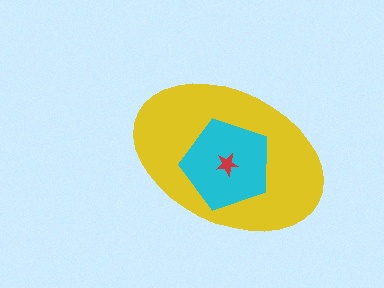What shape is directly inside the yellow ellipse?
The cyan pentagon.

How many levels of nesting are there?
3.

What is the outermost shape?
The yellow ellipse.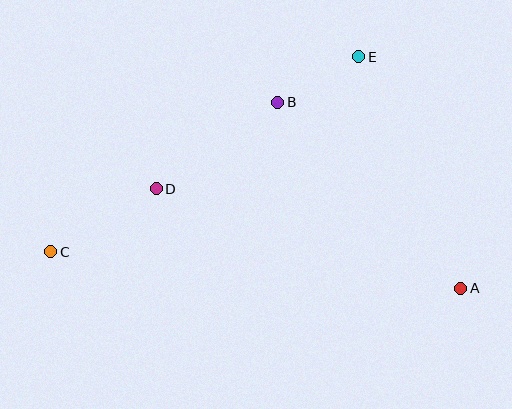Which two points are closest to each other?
Points B and E are closest to each other.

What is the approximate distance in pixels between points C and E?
The distance between C and E is approximately 364 pixels.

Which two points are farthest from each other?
Points A and C are farthest from each other.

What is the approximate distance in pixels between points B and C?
The distance between B and C is approximately 272 pixels.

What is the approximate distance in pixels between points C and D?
The distance between C and D is approximately 123 pixels.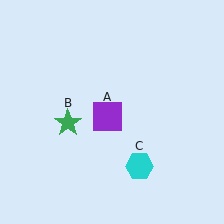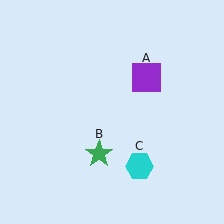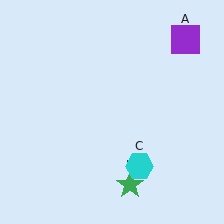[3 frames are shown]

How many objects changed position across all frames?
2 objects changed position: purple square (object A), green star (object B).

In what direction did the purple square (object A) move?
The purple square (object A) moved up and to the right.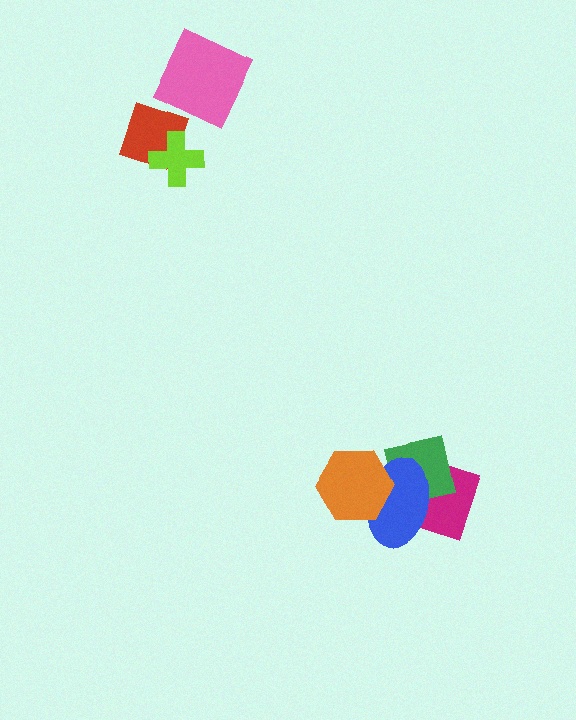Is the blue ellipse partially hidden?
Yes, it is partially covered by another shape.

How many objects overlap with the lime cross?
1 object overlaps with the lime cross.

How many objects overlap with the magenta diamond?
2 objects overlap with the magenta diamond.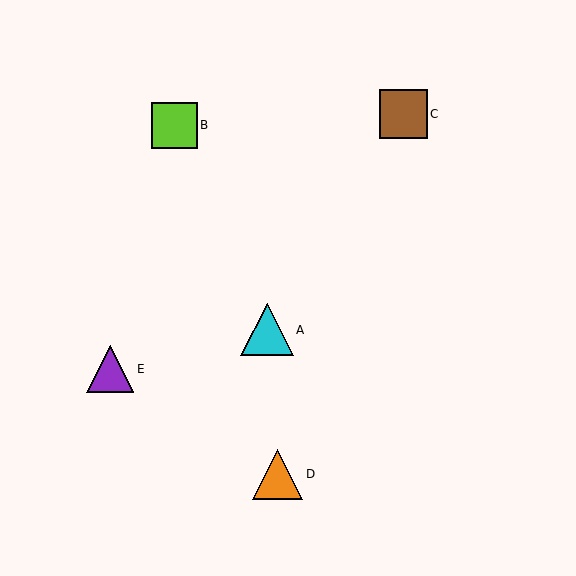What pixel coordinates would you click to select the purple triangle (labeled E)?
Click at (110, 369) to select the purple triangle E.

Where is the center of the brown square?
The center of the brown square is at (403, 114).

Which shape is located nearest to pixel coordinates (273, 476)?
The orange triangle (labeled D) at (278, 474) is nearest to that location.